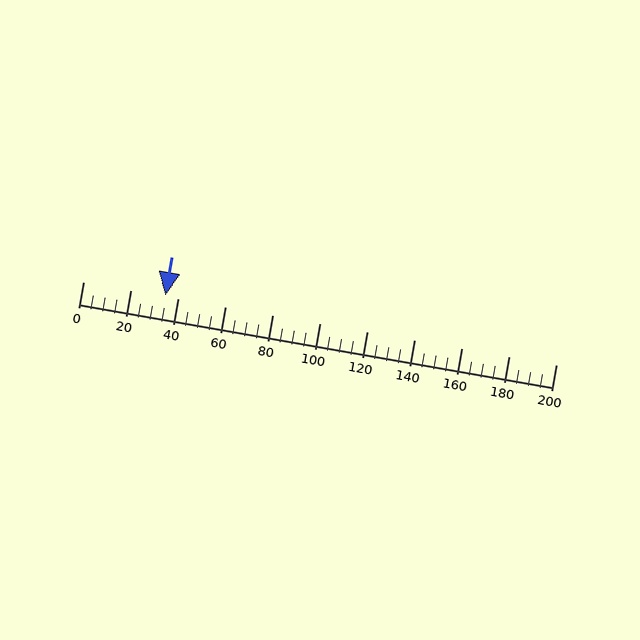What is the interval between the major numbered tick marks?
The major tick marks are spaced 20 units apart.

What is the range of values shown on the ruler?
The ruler shows values from 0 to 200.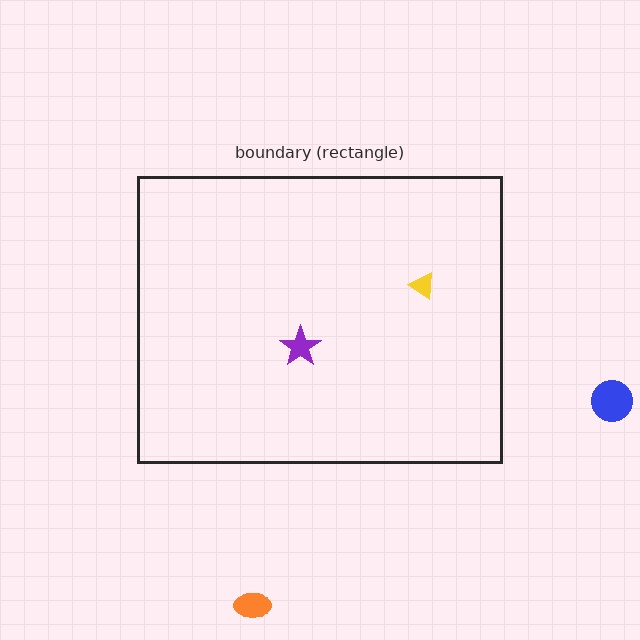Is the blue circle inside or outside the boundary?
Outside.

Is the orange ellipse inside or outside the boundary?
Outside.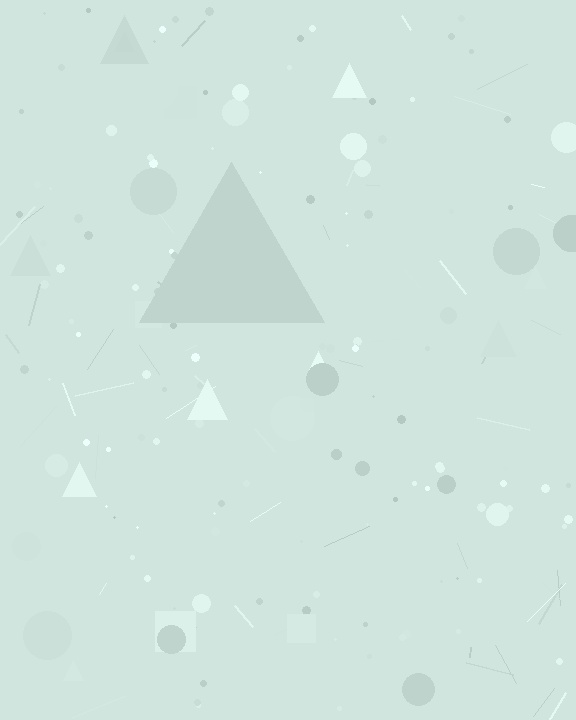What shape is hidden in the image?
A triangle is hidden in the image.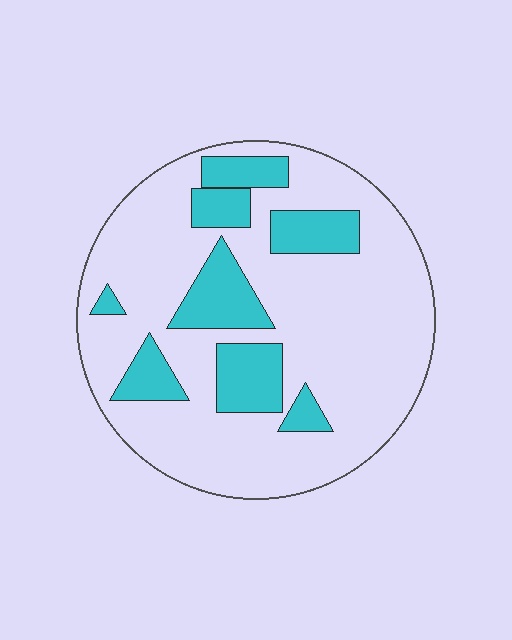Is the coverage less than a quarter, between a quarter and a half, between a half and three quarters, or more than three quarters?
Less than a quarter.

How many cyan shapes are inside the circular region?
8.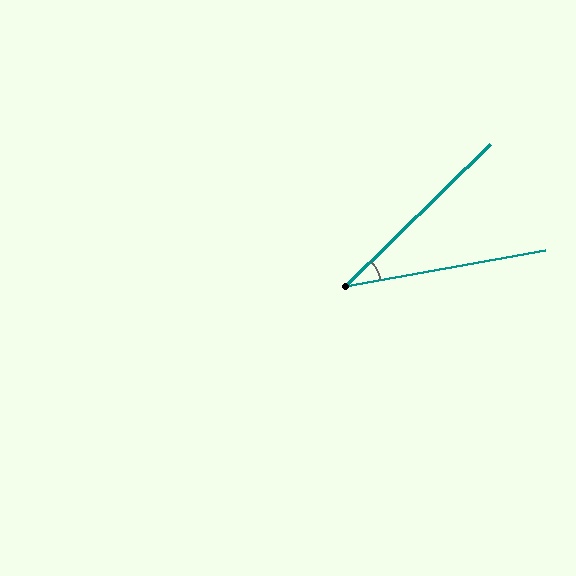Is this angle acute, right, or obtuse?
It is acute.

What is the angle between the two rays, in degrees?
Approximately 34 degrees.